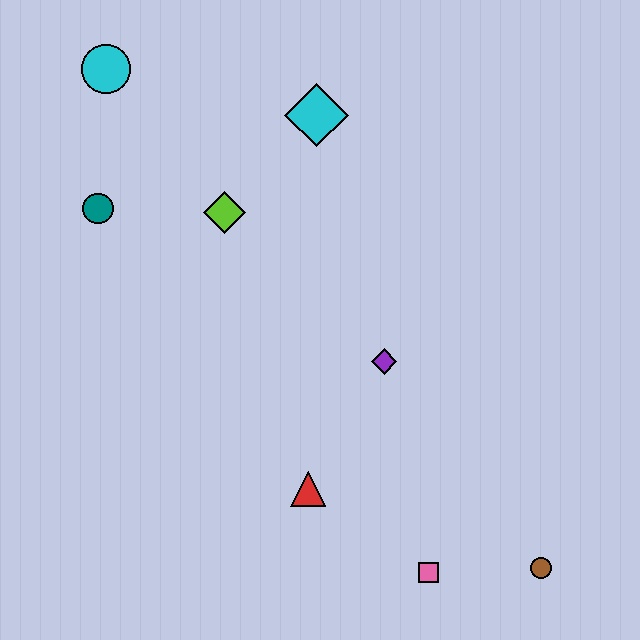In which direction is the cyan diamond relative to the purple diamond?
The cyan diamond is above the purple diamond.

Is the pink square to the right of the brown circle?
No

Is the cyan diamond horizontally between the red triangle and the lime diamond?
No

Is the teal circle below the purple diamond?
No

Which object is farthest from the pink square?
The cyan circle is farthest from the pink square.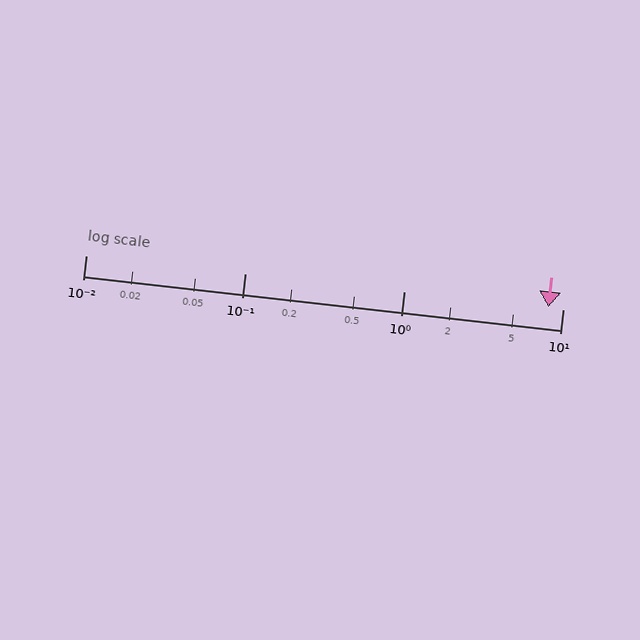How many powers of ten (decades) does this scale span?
The scale spans 3 decades, from 0.01 to 10.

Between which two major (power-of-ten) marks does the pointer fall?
The pointer is between 1 and 10.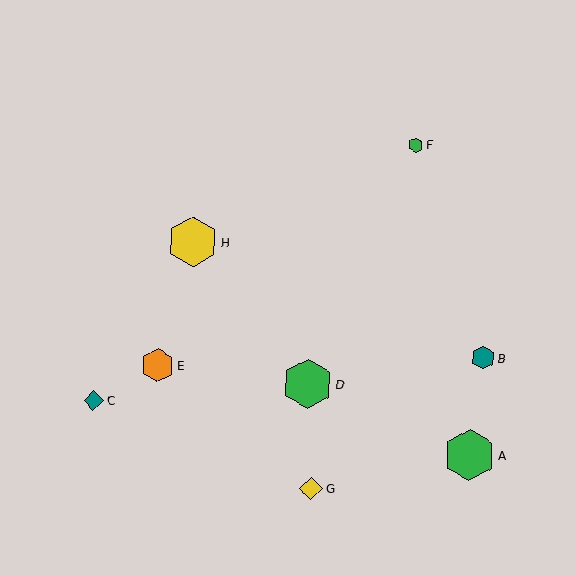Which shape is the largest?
The green hexagon (labeled A) is the largest.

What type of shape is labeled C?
Shape C is a teal diamond.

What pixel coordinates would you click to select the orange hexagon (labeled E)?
Click at (157, 365) to select the orange hexagon E.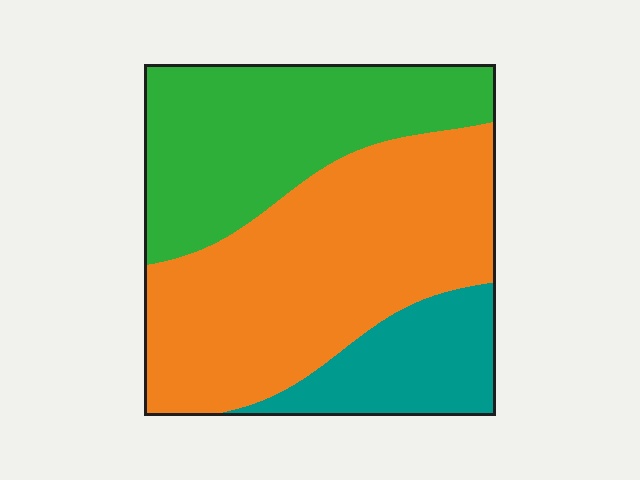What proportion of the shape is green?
Green covers roughly 35% of the shape.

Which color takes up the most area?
Orange, at roughly 50%.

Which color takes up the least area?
Teal, at roughly 15%.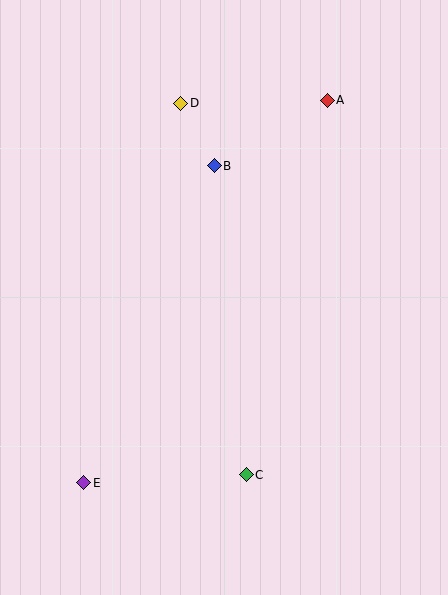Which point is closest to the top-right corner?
Point A is closest to the top-right corner.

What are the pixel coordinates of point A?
Point A is at (327, 100).